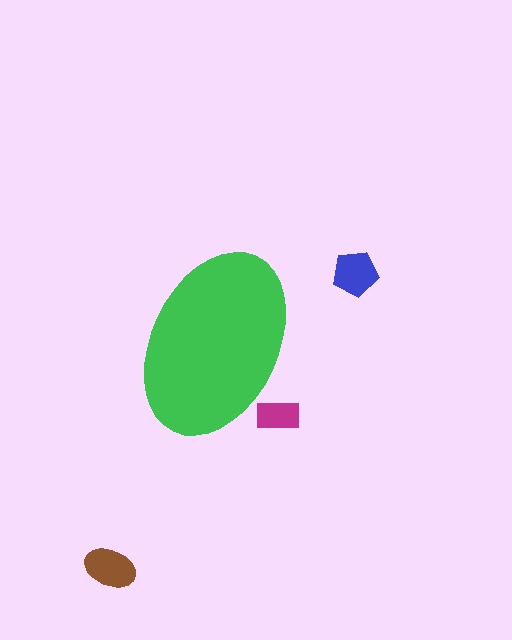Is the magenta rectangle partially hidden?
Yes, the magenta rectangle is partially hidden behind the green ellipse.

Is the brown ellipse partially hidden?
No, the brown ellipse is fully visible.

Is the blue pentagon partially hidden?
No, the blue pentagon is fully visible.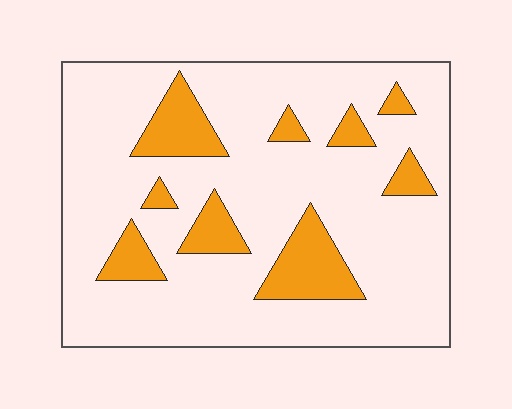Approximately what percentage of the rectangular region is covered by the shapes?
Approximately 20%.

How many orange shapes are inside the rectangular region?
9.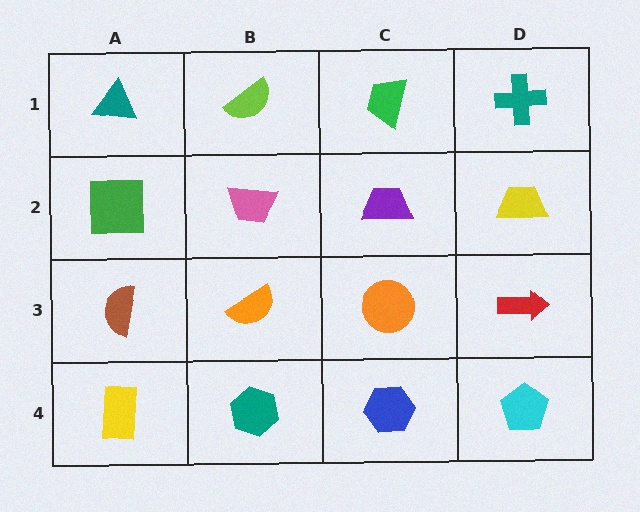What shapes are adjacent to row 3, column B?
A pink trapezoid (row 2, column B), a teal hexagon (row 4, column B), a brown semicircle (row 3, column A), an orange circle (row 3, column C).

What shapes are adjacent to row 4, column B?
An orange semicircle (row 3, column B), a yellow rectangle (row 4, column A), a blue hexagon (row 4, column C).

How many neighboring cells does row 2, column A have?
3.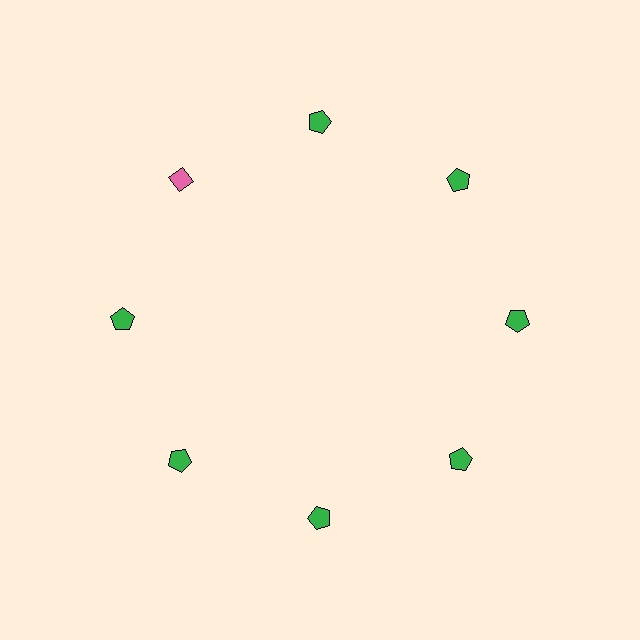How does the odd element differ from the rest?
It differs in both color (pink instead of green) and shape (diamond instead of pentagon).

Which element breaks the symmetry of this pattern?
The pink diamond at roughly the 10 o'clock position breaks the symmetry. All other shapes are green pentagons.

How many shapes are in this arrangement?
There are 8 shapes arranged in a ring pattern.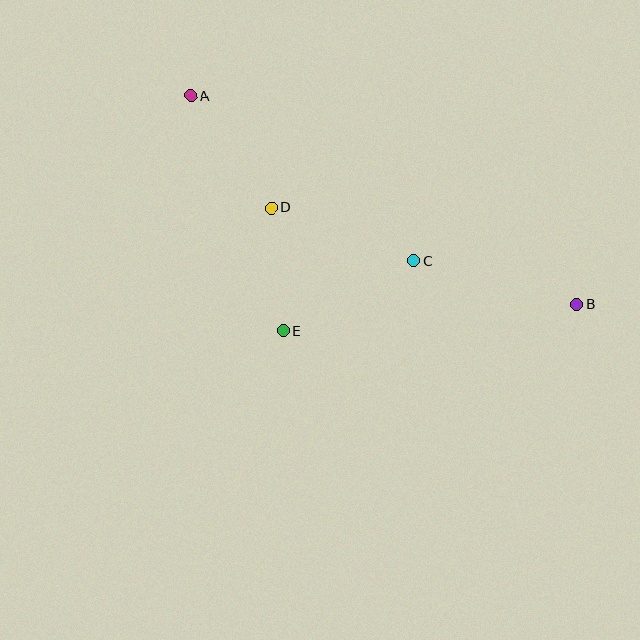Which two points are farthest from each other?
Points A and B are farthest from each other.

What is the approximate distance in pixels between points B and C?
The distance between B and C is approximately 168 pixels.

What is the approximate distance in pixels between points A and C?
The distance between A and C is approximately 277 pixels.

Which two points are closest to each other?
Points D and E are closest to each other.